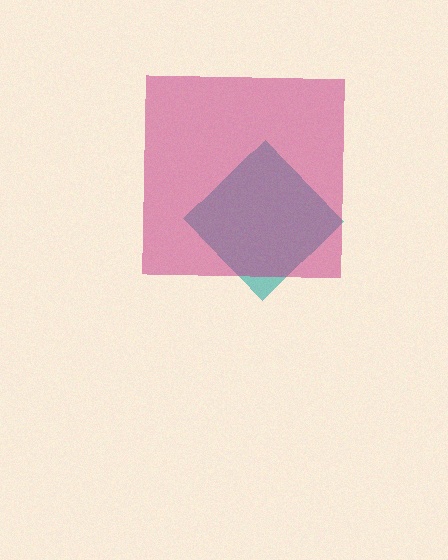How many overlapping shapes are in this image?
There are 2 overlapping shapes in the image.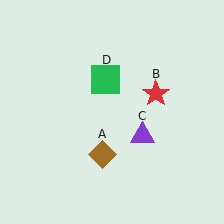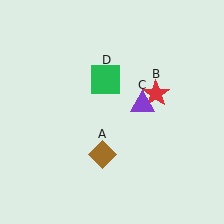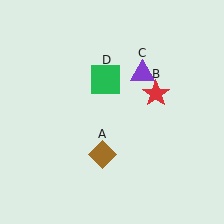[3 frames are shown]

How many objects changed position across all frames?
1 object changed position: purple triangle (object C).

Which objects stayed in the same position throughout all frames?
Brown diamond (object A) and red star (object B) and green square (object D) remained stationary.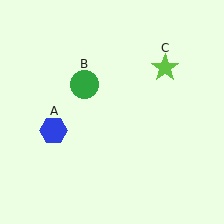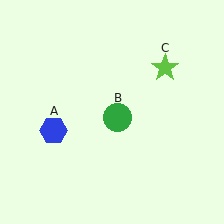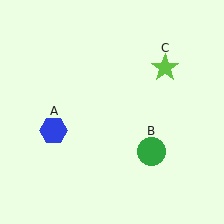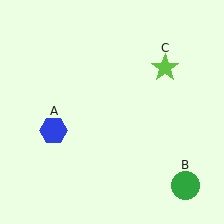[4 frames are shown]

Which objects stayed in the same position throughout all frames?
Blue hexagon (object A) and lime star (object C) remained stationary.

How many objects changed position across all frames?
1 object changed position: green circle (object B).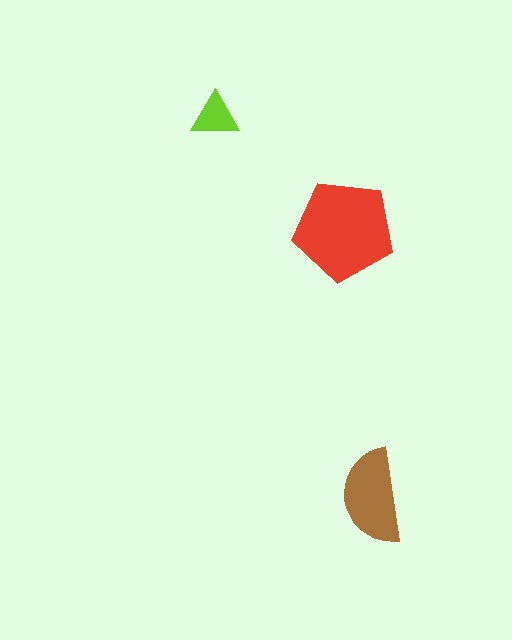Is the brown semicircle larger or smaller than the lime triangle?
Larger.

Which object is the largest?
The red pentagon.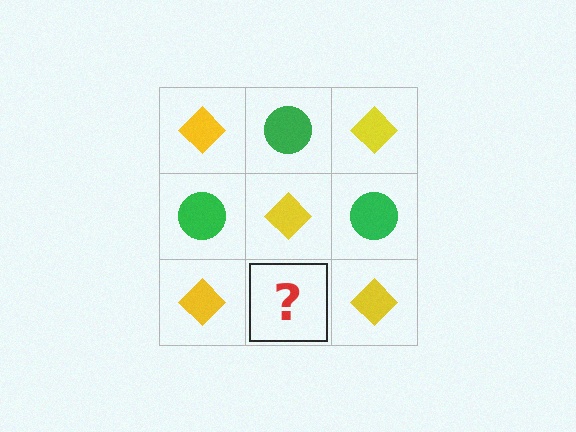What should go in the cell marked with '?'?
The missing cell should contain a green circle.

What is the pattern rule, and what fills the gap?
The rule is that it alternates yellow diamond and green circle in a checkerboard pattern. The gap should be filled with a green circle.